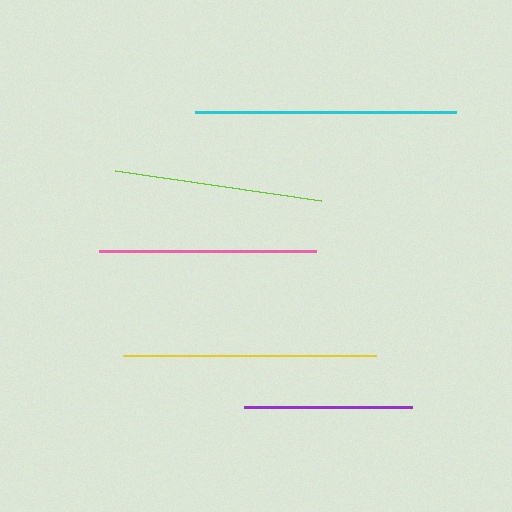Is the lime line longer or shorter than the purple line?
The lime line is longer than the purple line.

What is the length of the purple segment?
The purple segment is approximately 168 pixels long.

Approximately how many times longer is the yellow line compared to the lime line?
The yellow line is approximately 1.2 times the length of the lime line.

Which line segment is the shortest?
The purple line is the shortest at approximately 168 pixels.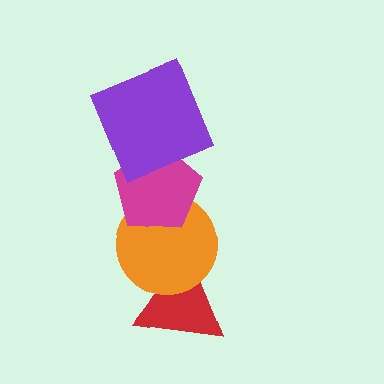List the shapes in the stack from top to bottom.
From top to bottom: the purple square, the magenta pentagon, the orange circle, the red triangle.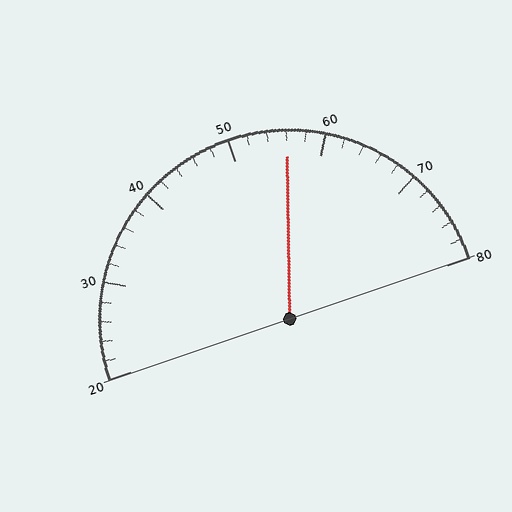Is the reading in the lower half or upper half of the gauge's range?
The reading is in the upper half of the range (20 to 80).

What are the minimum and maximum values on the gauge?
The gauge ranges from 20 to 80.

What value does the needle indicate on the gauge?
The needle indicates approximately 56.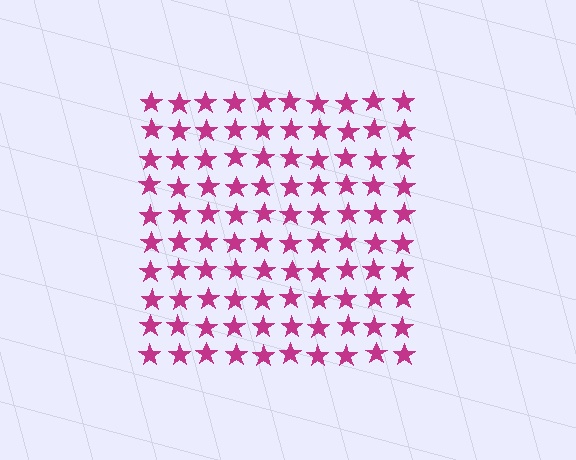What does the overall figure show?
The overall figure shows a square.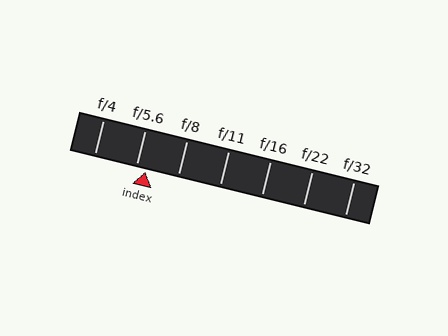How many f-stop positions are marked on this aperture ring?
There are 7 f-stop positions marked.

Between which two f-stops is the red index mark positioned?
The index mark is between f/5.6 and f/8.